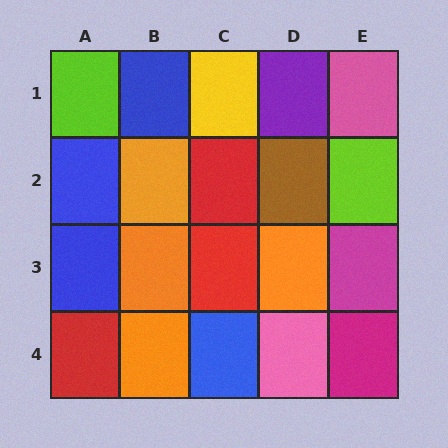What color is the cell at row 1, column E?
Pink.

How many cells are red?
3 cells are red.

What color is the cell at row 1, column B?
Blue.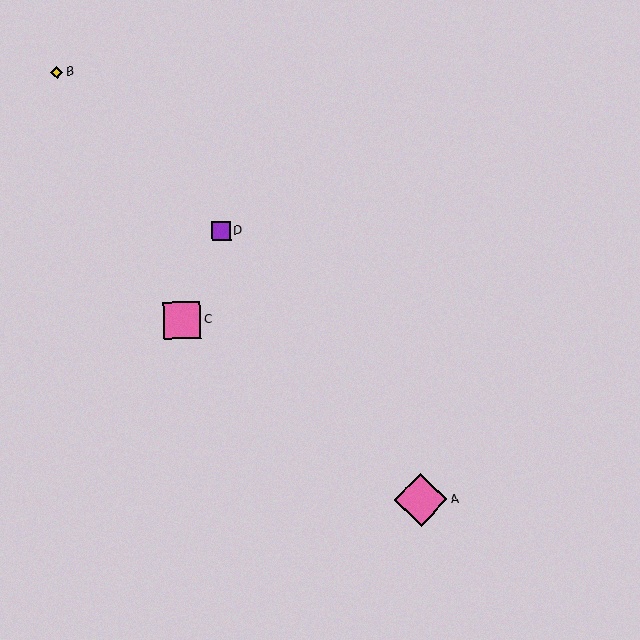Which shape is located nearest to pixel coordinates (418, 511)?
The pink diamond (labeled A) at (421, 500) is nearest to that location.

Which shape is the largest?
The pink diamond (labeled A) is the largest.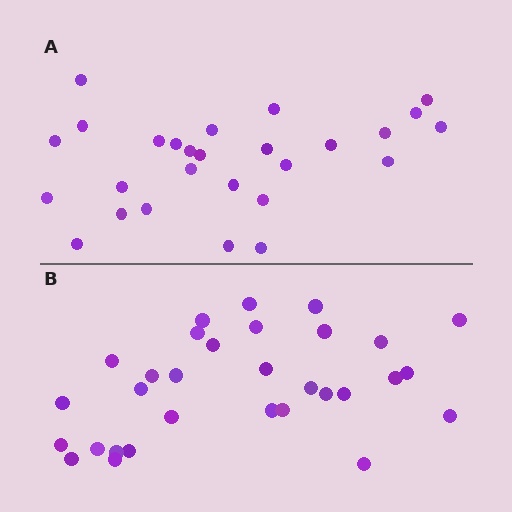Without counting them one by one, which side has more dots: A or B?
Region B (the bottom region) has more dots.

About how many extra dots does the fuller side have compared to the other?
Region B has about 4 more dots than region A.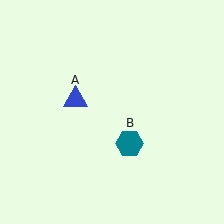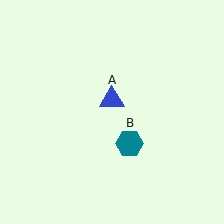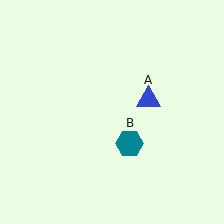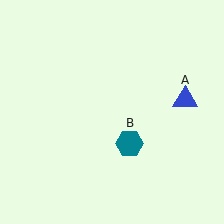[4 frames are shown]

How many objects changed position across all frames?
1 object changed position: blue triangle (object A).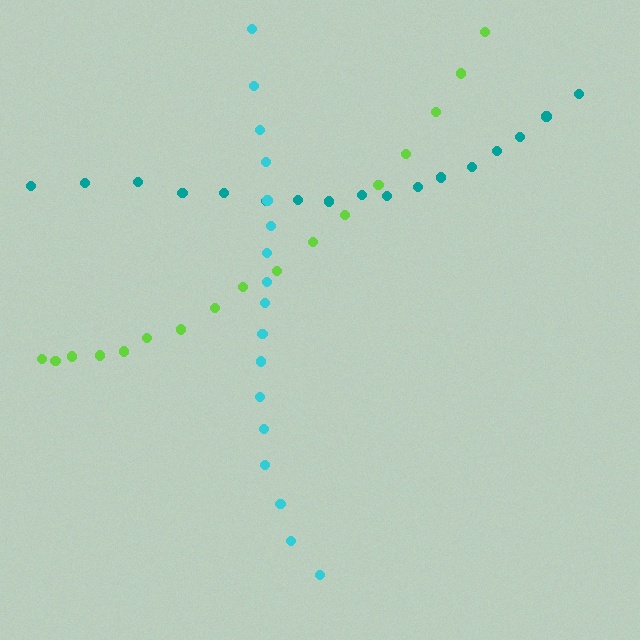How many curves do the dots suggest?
There are 3 distinct paths.